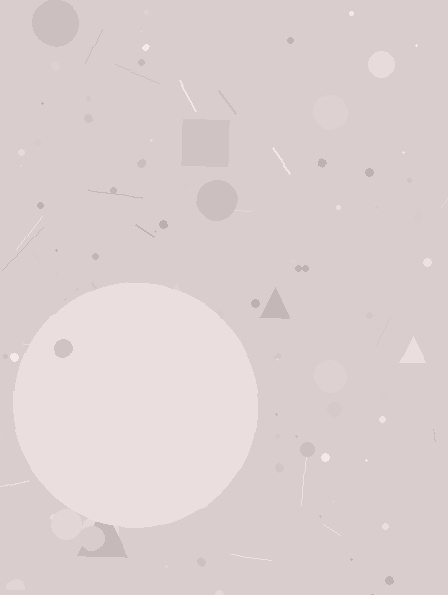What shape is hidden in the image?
A circle is hidden in the image.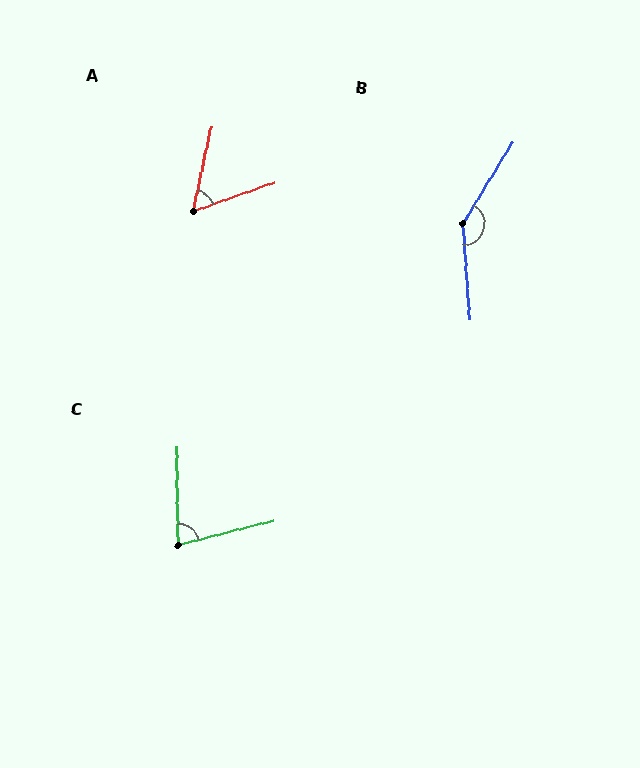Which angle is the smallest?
A, at approximately 59 degrees.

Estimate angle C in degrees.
Approximately 76 degrees.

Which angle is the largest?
B, at approximately 145 degrees.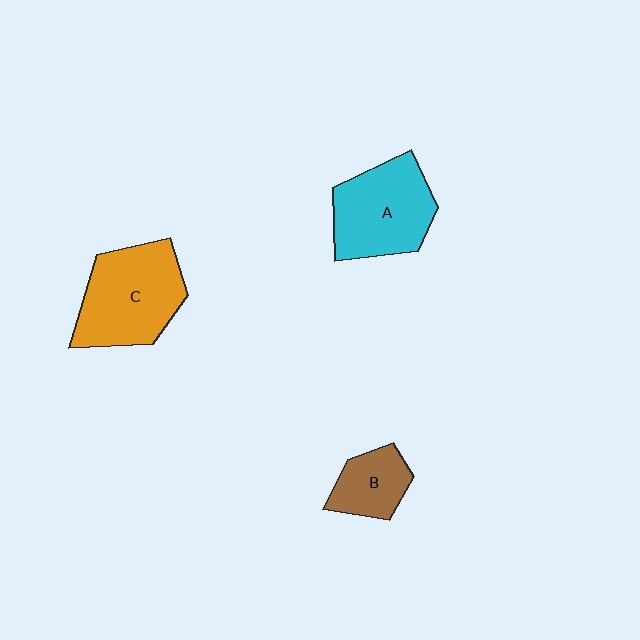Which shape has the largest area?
Shape C (orange).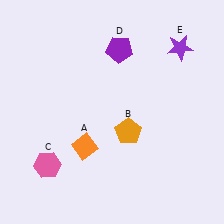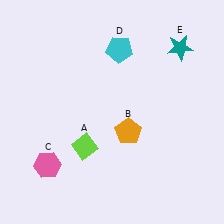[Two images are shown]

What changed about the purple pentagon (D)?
In Image 1, D is purple. In Image 2, it changed to cyan.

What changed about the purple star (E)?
In Image 1, E is purple. In Image 2, it changed to teal.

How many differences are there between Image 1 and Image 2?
There are 3 differences between the two images.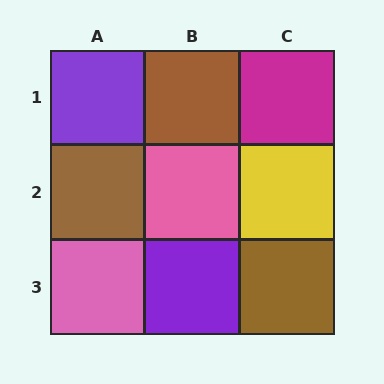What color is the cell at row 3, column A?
Pink.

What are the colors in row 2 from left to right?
Brown, pink, yellow.